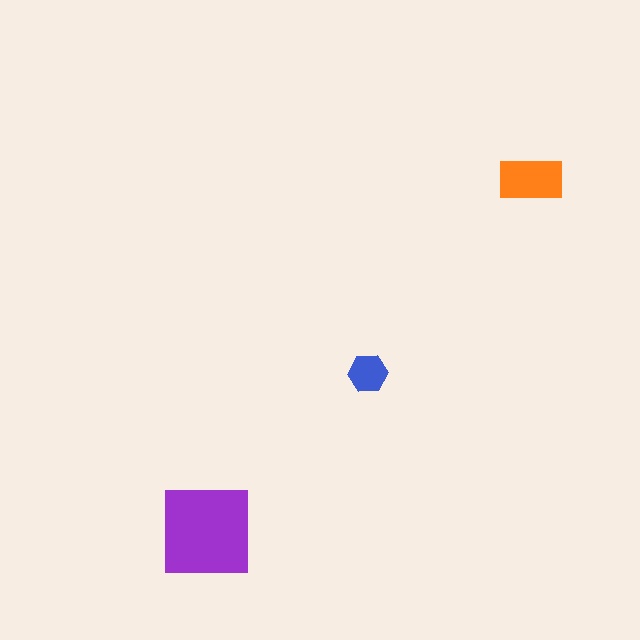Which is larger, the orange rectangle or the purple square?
The purple square.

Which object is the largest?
The purple square.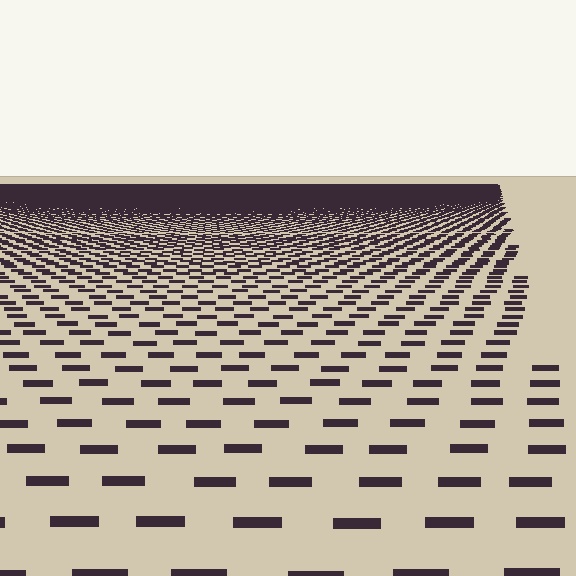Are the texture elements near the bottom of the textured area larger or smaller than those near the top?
Larger. Near the bottom, elements are closer to the viewer and appear at a bigger on-screen size.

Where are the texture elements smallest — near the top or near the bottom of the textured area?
Near the top.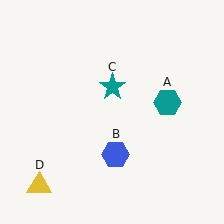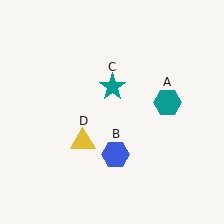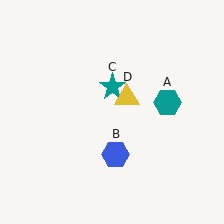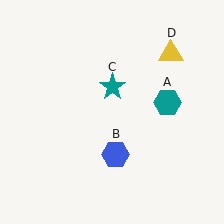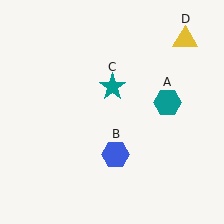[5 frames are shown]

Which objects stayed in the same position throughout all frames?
Teal hexagon (object A) and blue hexagon (object B) and teal star (object C) remained stationary.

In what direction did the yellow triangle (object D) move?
The yellow triangle (object D) moved up and to the right.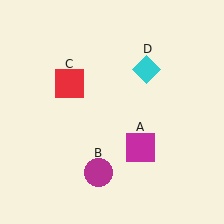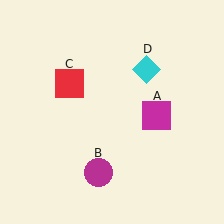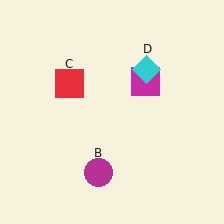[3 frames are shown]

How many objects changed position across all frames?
1 object changed position: magenta square (object A).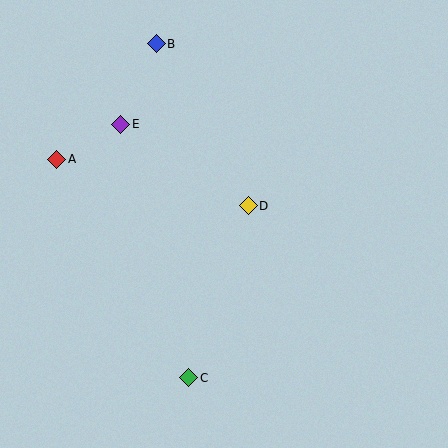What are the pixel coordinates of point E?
Point E is at (121, 124).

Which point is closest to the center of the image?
Point D at (248, 206) is closest to the center.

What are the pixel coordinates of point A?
Point A is at (57, 159).